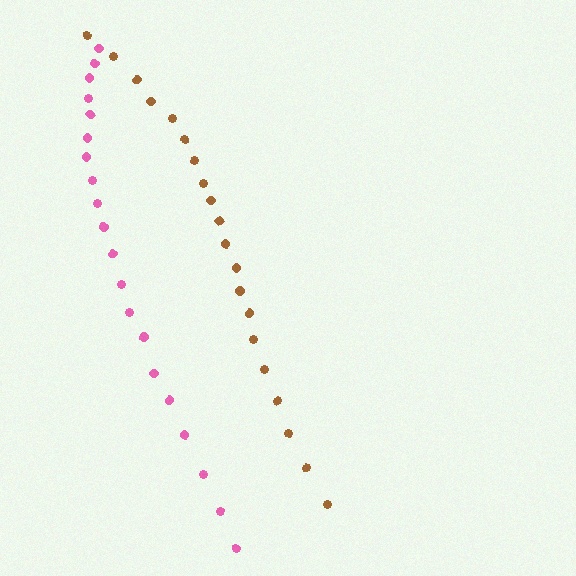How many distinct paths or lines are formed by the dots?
There are 2 distinct paths.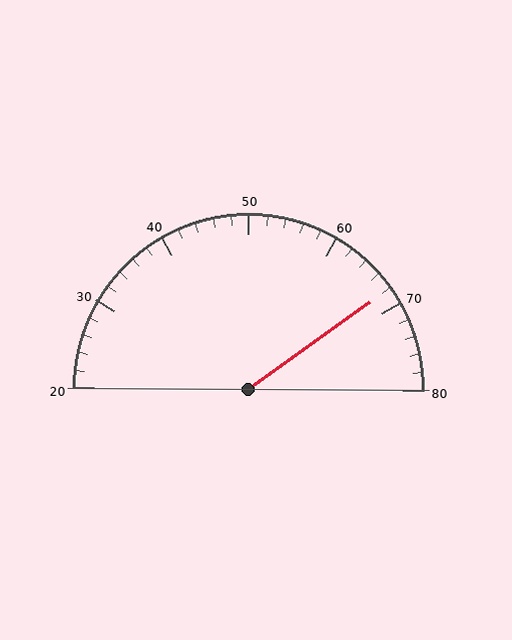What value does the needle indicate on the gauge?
The needle indicates approximately 68.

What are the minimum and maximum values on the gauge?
The gauge ranges from 20 to 80.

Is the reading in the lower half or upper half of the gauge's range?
The reading is in the upper half of the range (20 to 80).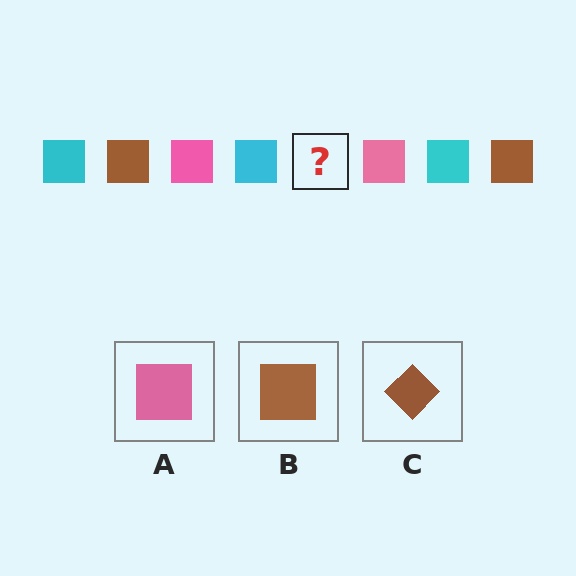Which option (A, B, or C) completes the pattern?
B.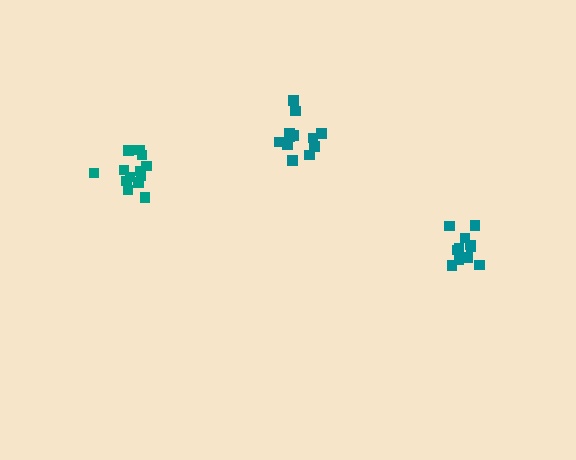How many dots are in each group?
Group 1: 11 dots, Group 2: 13 dots, Group 3: 12 dots (36 total).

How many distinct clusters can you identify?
There are 3 distinct clusters.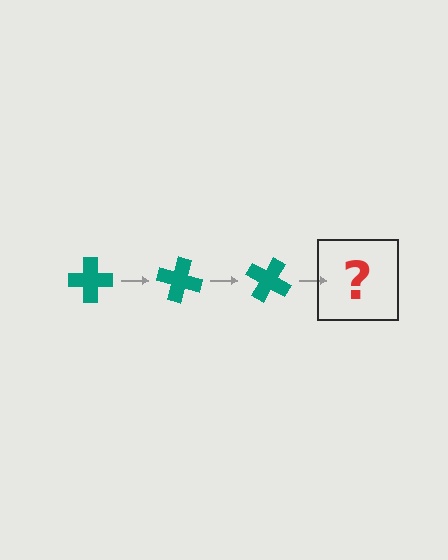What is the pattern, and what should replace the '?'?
The pattern is that the cross rotates 15 degrees each step. The '?' should be a teal cross rotated 45 degrees.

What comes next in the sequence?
The next element should be a teal cross rotated 45 degrees.